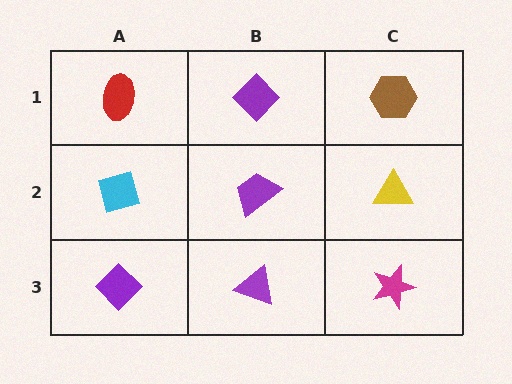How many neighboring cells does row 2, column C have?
3.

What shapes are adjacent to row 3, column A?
A cyan diamond (row 2, column A), a purple triangle (row 3, column B).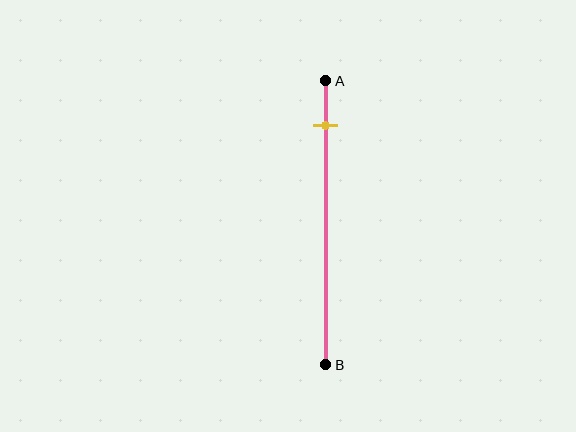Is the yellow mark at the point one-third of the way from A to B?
No, the mark is at about 15% from A, not at the 33% one-third point.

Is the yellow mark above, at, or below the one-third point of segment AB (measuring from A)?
The yellow mark is above the one-third point of segment AB.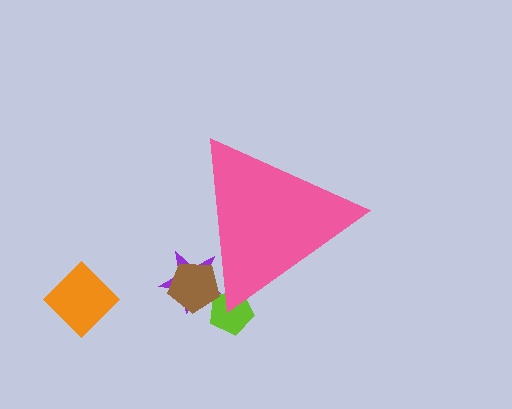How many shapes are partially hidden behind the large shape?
3 shapes are partially hidden.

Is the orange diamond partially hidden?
No, the orange diamond is fully visible.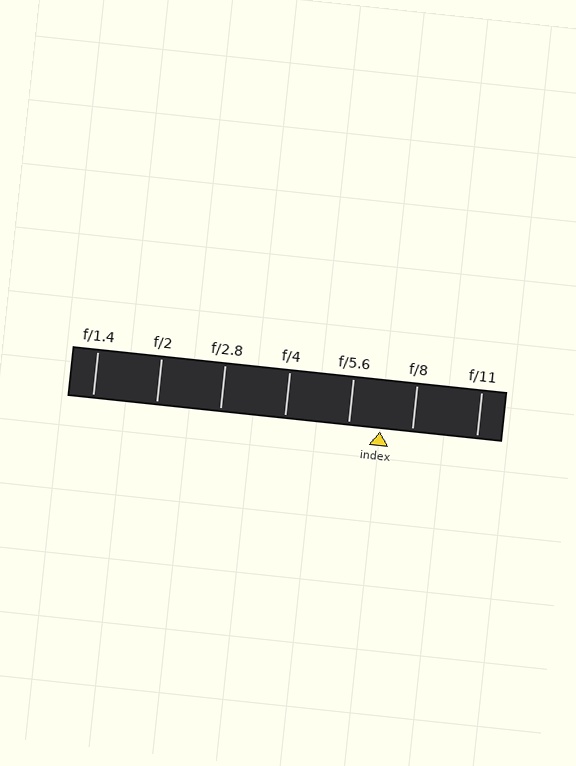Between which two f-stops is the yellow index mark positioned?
The index mark is between f/5.6 and f/8.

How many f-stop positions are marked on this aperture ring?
There are 7 f-stop positions marked.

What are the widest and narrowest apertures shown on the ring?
The widest aperture shown is f/1.4 and the narrowest is f/11.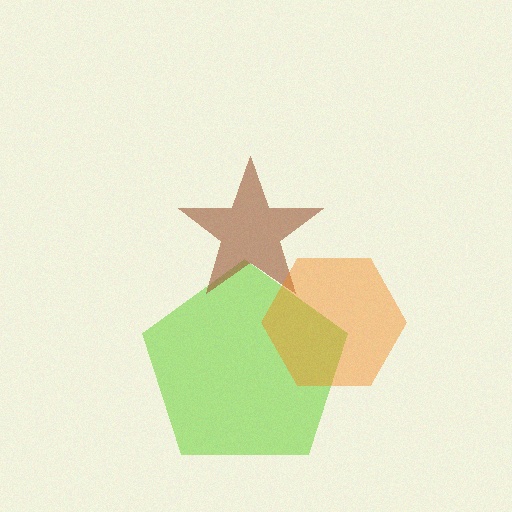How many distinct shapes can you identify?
There are 3 distinct shapes: a lime pentagon, a brown star, an orange hexagon.